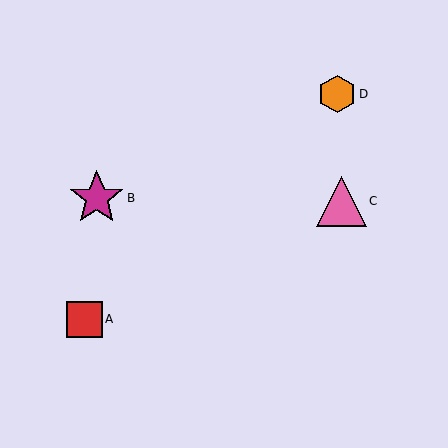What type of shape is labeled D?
Shape D is an orange hexagon.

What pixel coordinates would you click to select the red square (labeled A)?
Click at (85, 319) to select the red square A.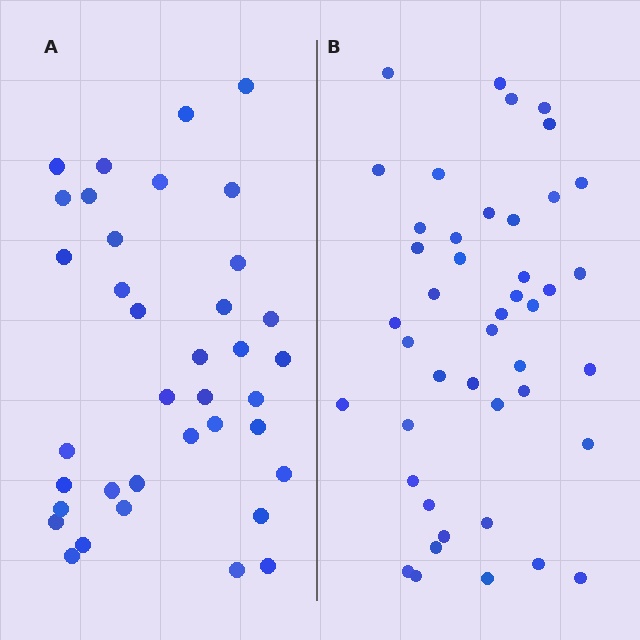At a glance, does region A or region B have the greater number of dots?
Region B (the right region) has more dots.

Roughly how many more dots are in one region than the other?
Region B has roughly 8 or so more dots than region A.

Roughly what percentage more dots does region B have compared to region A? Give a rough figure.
About 20% more.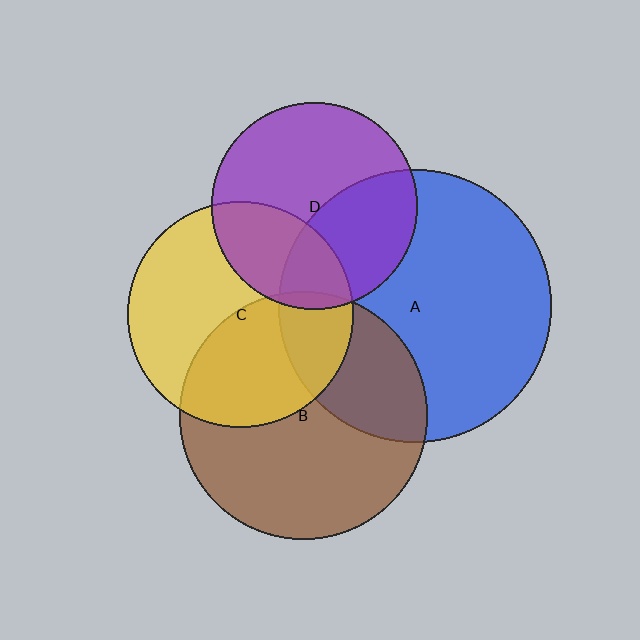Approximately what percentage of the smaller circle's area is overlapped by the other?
Approximately 30%.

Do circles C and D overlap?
Yes.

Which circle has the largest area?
Circle A (blue).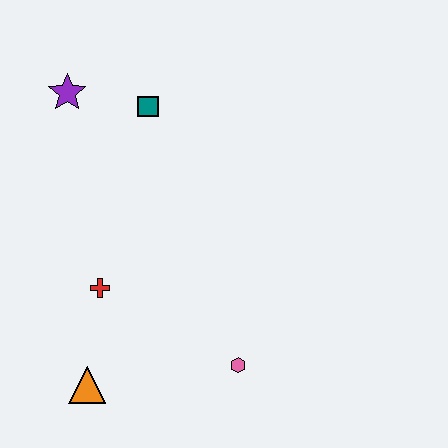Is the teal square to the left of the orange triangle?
No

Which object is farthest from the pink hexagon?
The purple star is farthest from the pink hexagon.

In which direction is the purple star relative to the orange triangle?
The purple star is above the orange triangle.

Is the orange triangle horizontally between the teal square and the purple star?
Yes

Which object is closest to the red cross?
The orange triangle is closest to the red cross.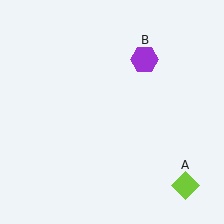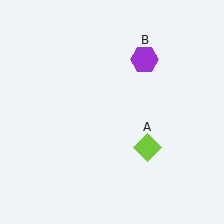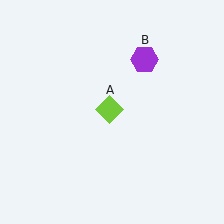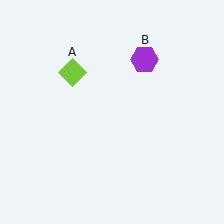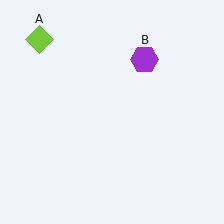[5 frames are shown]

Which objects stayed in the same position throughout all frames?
Purple hexagon (object B) remained stationary.